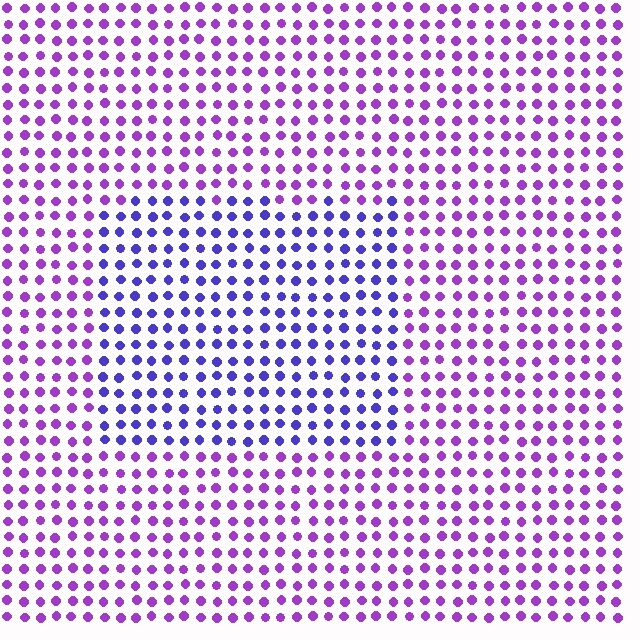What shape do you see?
I see a rectangle.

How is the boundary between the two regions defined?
The boundary is defined purely by a slight shift in hue (about 38 degrees). Spacing, size, and orientation are identical on both sides.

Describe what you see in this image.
The image is filled with small purple elements in a uniform arrangement. A rectangle-shaped region is visible where the elements are tinted to a slightly different hue, forming a subtle color boundary.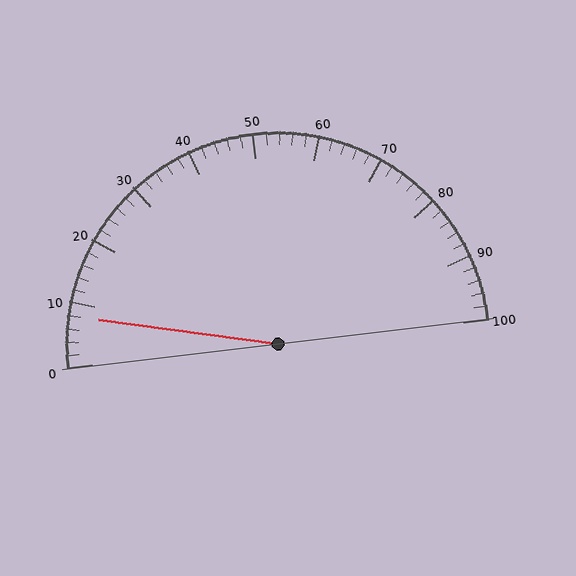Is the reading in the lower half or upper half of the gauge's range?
The reading is in the lower half of the range (0 to 100).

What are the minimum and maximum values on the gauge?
The gauge ranges from 0 to 100.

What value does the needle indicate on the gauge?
The needle indicates approximately 8.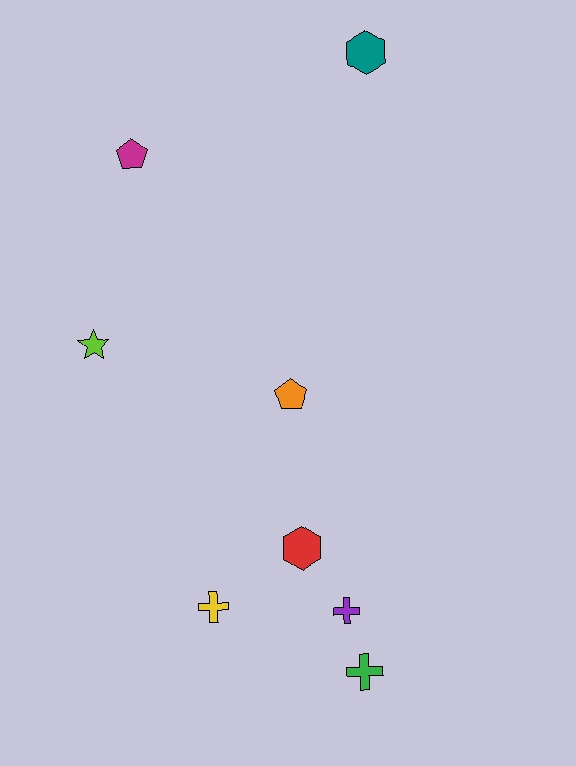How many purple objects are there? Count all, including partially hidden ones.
There is 1 purple object.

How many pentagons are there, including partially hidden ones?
There are 2 pentagons.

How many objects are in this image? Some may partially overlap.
There are 8 objects.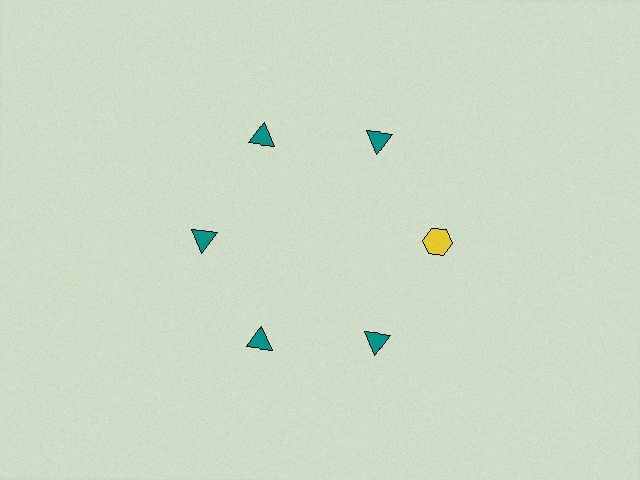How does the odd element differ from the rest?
It differs in both color (yellow instead of teal) and shape (hexagon instead of triangle).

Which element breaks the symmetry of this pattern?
The yellow hexagon at roughly the 3 o'clock position breaks the symmetry. All other shapes are teal triangles.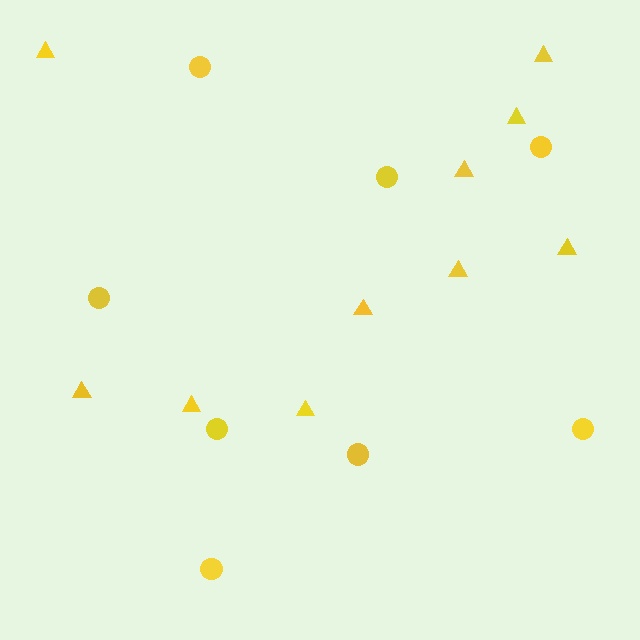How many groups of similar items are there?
There are 2 groups: one group of triangles (10) and one group of circles (8).